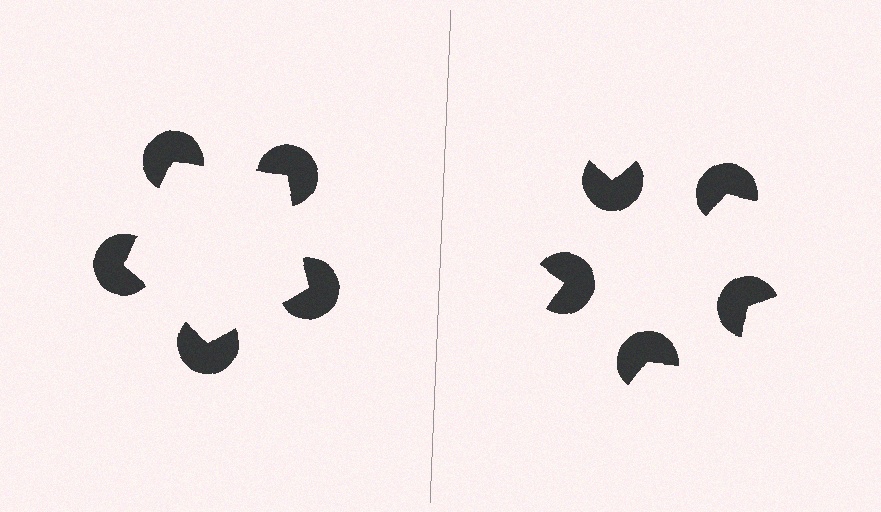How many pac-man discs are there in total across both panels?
10 — 5 on each side.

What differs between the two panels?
The pac-man discs are positioned identically on both sides; only the wedge orientations differ. On the left they align to a pentagon; on the right they are misaligned.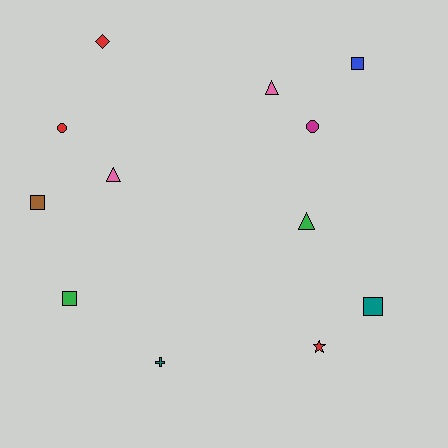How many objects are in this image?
There are 12 objects.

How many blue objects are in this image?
There is 1 blue object.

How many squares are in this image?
There are 4 squares.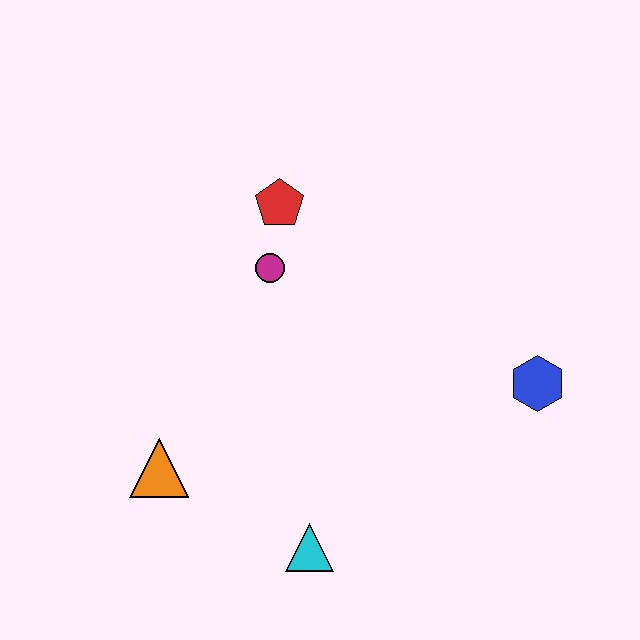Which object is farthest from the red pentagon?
The cyan triangle is farthest from the red pentagon.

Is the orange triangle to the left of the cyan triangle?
Yes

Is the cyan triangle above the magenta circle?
No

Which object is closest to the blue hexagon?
The cyan triangle is closest to the blue hexagon.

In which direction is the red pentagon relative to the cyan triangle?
The red pentagon is above the cyan triangle.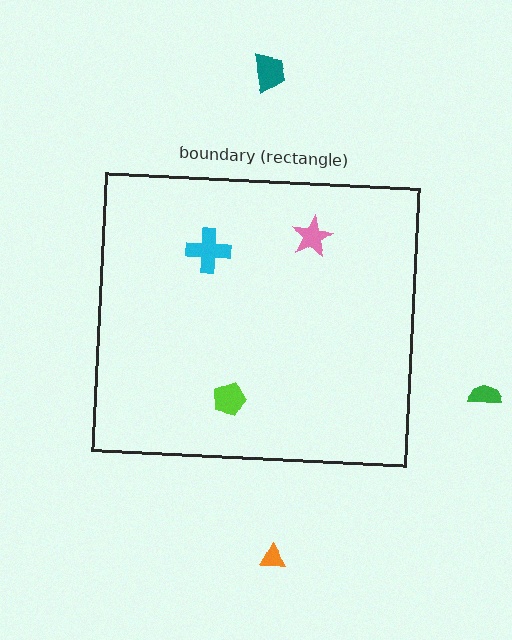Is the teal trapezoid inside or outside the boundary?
Outside.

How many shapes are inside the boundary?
3 inside, 3 outside.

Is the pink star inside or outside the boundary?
Inside.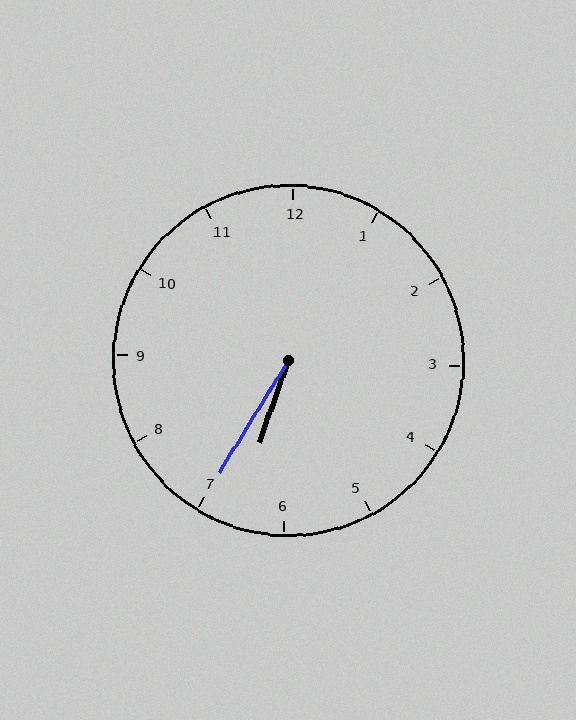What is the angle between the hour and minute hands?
Approximately 12 degrees.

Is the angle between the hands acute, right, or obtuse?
It is acute.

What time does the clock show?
6:35.